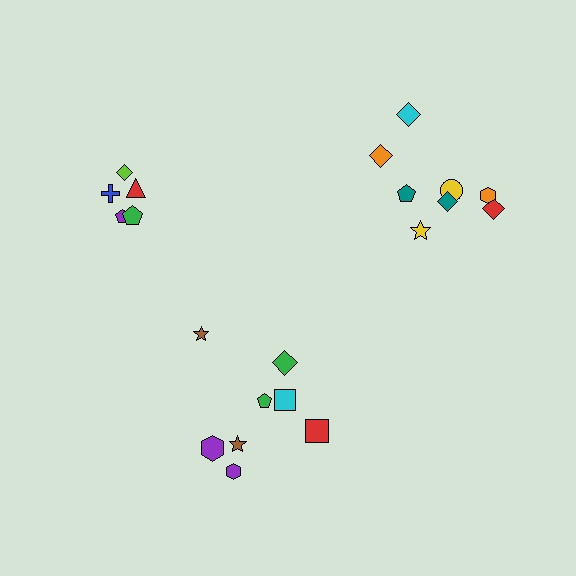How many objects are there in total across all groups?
There are 21 objects.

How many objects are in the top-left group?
There are 5 objects.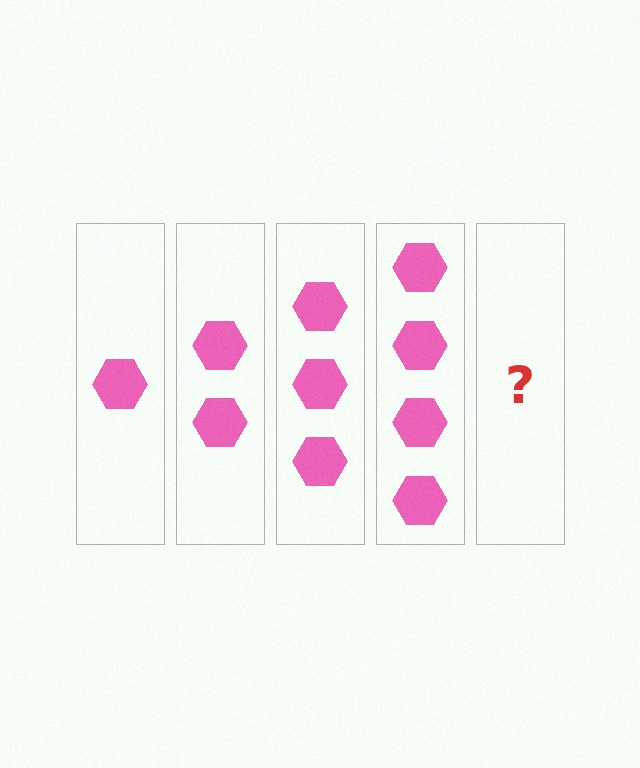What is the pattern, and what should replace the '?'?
The pattern is that each step adds one more hexagon. The '?' should be 5 hexagons.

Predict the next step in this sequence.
The next step is 5 hexagons.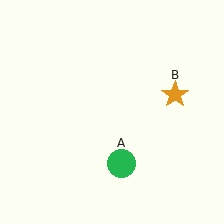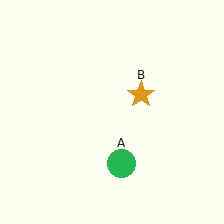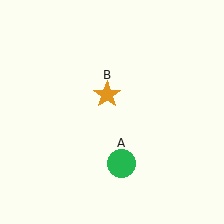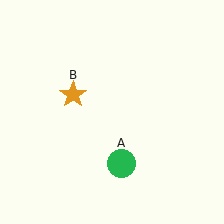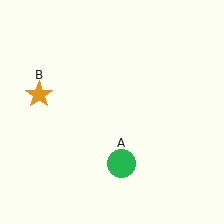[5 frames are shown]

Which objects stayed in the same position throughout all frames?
Green circle (object A) remained stationary.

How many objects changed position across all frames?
1 object changed position: orange star (object B).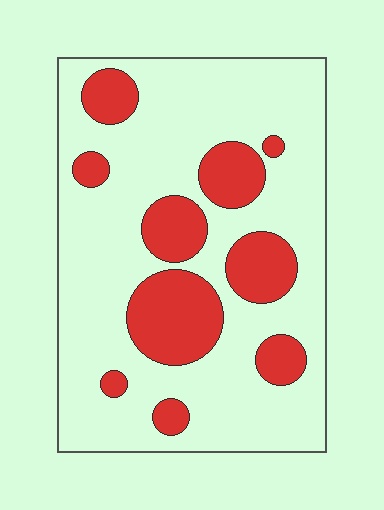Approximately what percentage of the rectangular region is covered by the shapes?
Approximately 25%.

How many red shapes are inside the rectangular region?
10.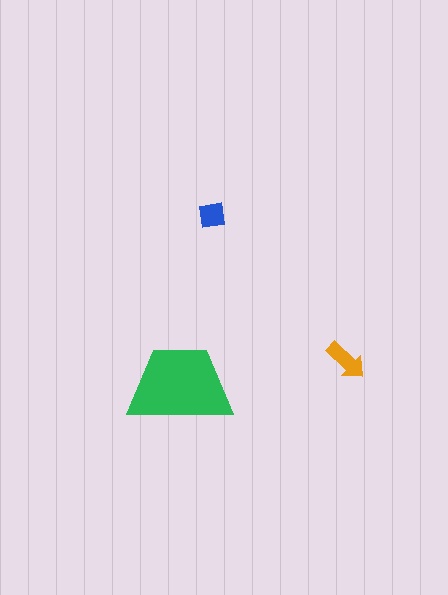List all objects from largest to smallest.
The green trapezoid, the orange arrow, the blue square.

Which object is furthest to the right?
The orange arrow is rightmost.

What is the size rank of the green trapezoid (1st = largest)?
1st.